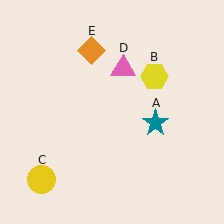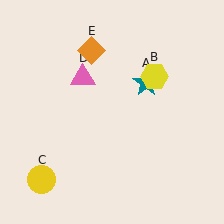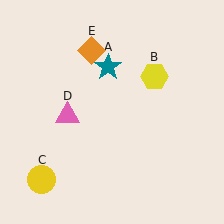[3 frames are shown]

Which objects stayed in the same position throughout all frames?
Yellow hexagon (object B) and yellow circle (object C) and orange diamond (object E) remained stationary.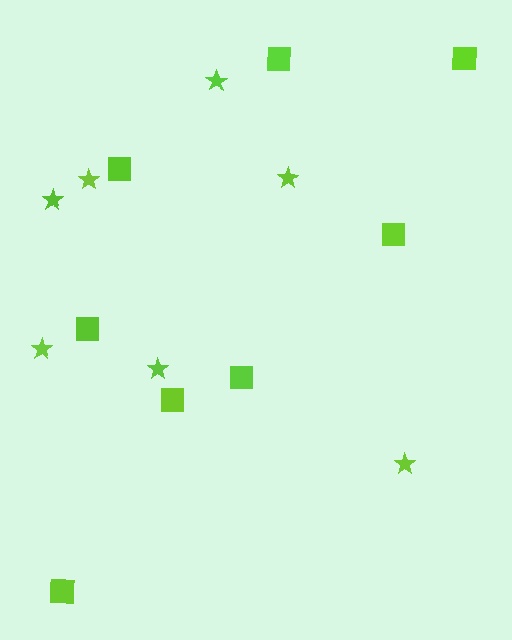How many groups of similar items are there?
There are 2 groups: one group of squares (8) and one group of stars (7).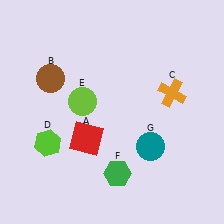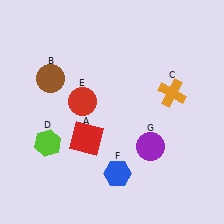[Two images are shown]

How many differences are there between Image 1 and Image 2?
There are 3 differences between the two images.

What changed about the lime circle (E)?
In Image 1, E is lime. In Image 2, it changed to red.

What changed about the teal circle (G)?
In Image 1, G is teal. In Image 2, it changed to purple.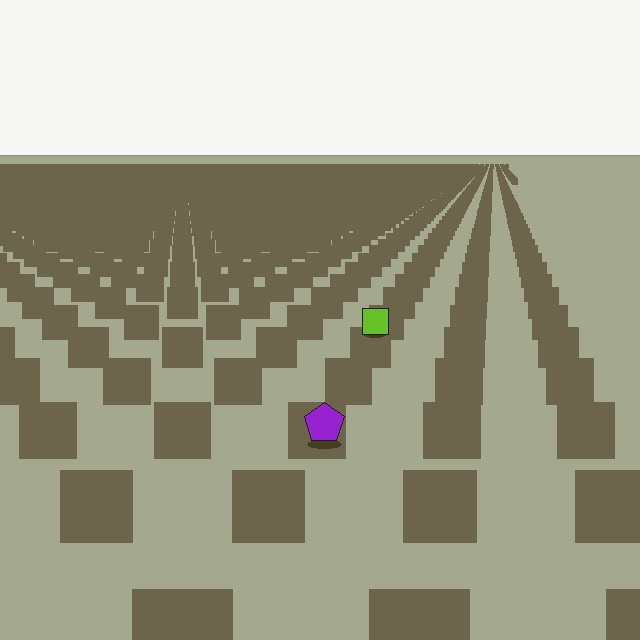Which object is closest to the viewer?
The purple pentagon is closest. The texture marks near it are larger and more spread out.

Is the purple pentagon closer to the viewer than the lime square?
Yes. The purple pentagon is closer — you can tell from the texture gradient: the ground texture is coarser near it.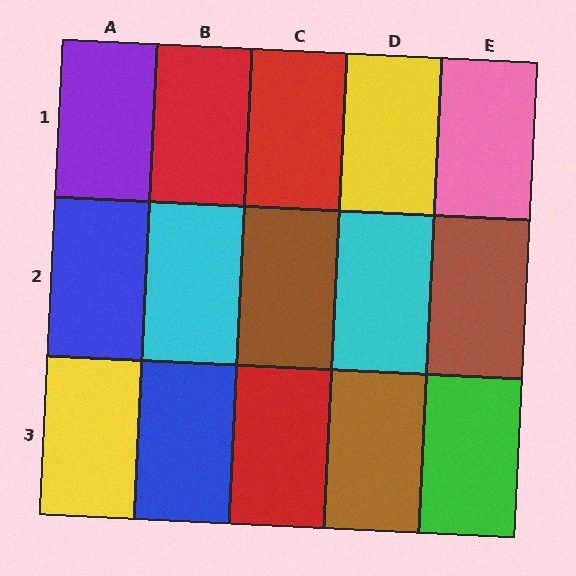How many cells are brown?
3 cells are brown.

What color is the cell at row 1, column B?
Red.